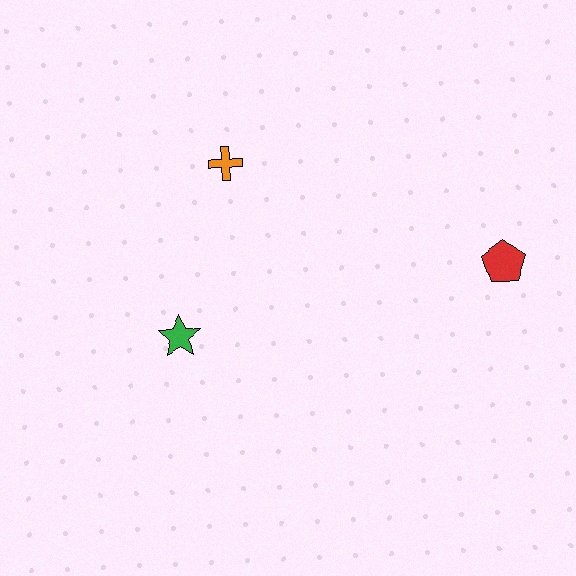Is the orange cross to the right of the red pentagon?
No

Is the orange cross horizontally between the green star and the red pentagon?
Yes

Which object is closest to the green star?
The orange cross is closest to the green star.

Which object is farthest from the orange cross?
The red pentagon is farthest from the orange cross.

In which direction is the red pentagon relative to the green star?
The red pentagon is to the right of the green star.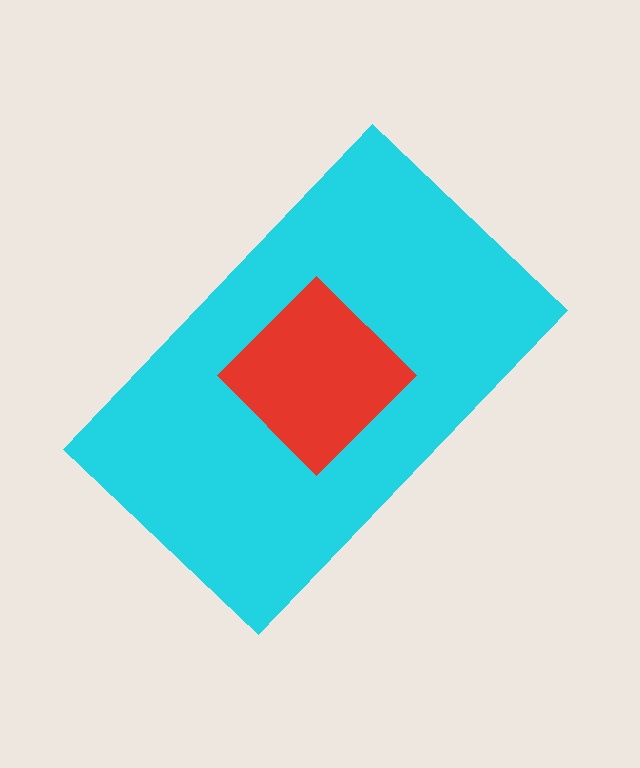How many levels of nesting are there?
2.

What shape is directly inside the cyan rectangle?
The red diamond.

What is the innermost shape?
The red diamond.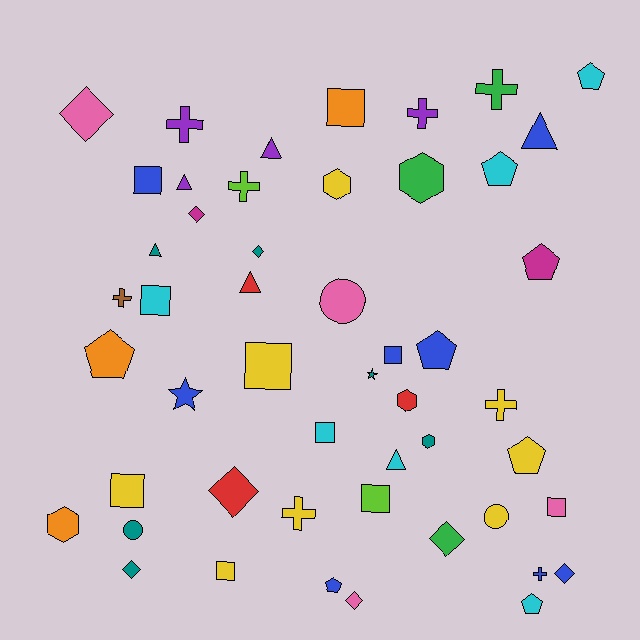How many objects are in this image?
There are 50 objects.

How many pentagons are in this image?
There are 8 pentagons.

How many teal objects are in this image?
There are 6 teal objects.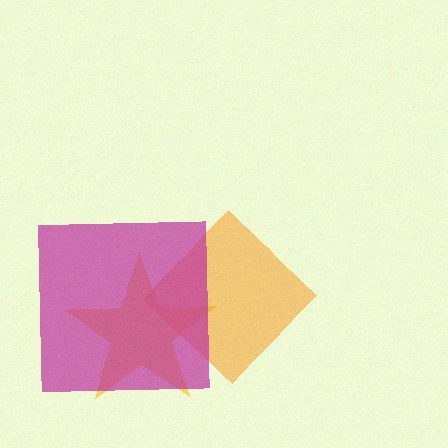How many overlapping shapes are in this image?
There are 3 overlapping shapes in the image.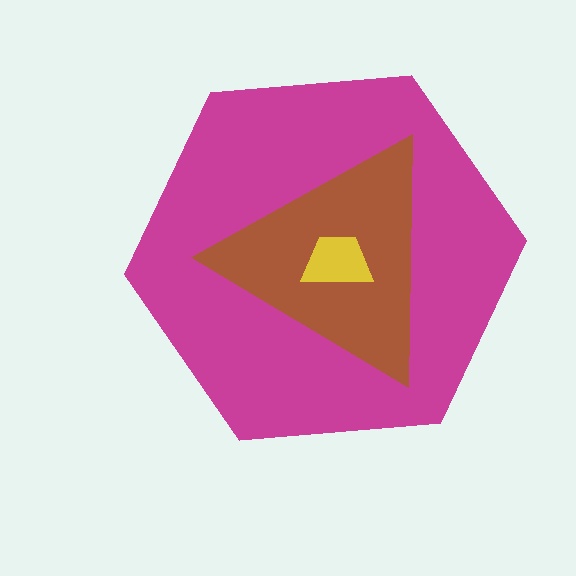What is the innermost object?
The yellow trapezoid.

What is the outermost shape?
The magenta hexagon.